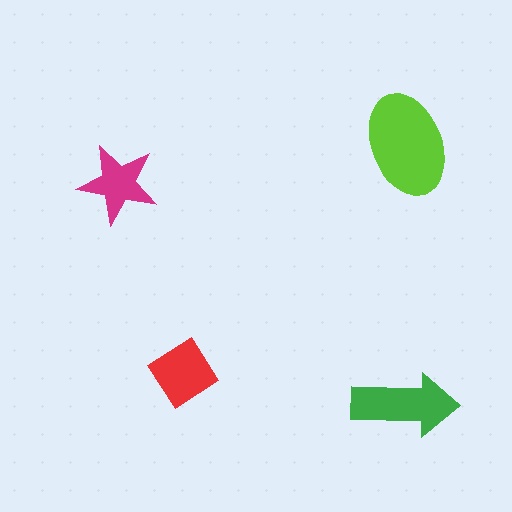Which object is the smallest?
The magenta star.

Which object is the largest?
The lime ellipse.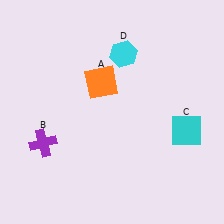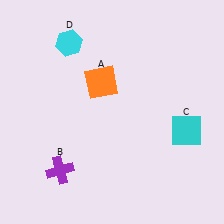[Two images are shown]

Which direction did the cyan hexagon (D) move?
The cyan hexagon (D) moved left.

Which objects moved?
The objects that moved are: the purple cross (B), the cyan hexagon (D).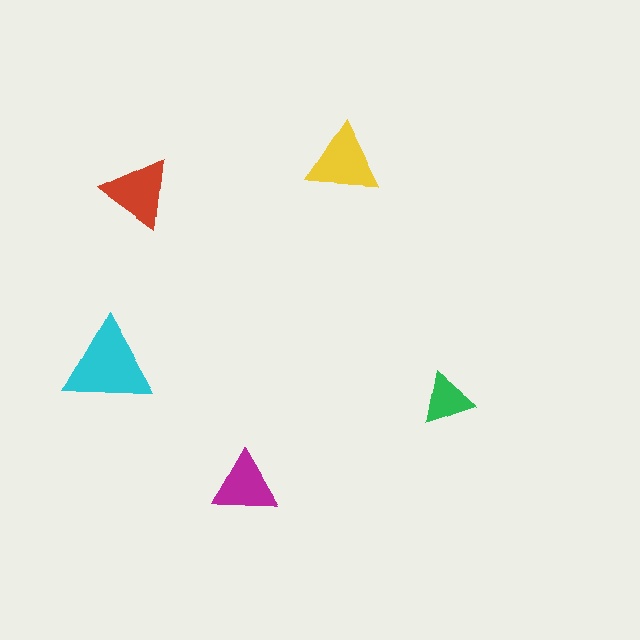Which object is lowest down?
The magenta triangle is bottommost.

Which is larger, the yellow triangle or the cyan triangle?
The cyan one.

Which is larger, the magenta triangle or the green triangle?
The magenta one.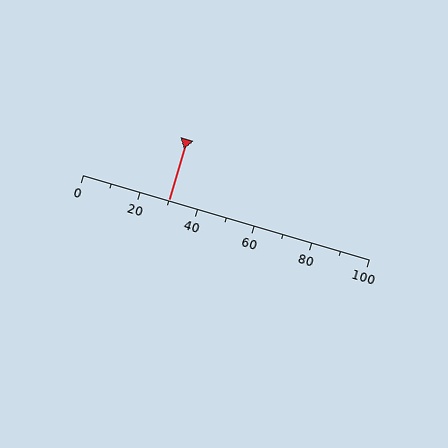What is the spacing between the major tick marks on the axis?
The major ticks are spaced 20 apart.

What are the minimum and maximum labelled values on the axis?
The axis runs from 0 to 100.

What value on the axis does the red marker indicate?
The marker indicates approximately 30.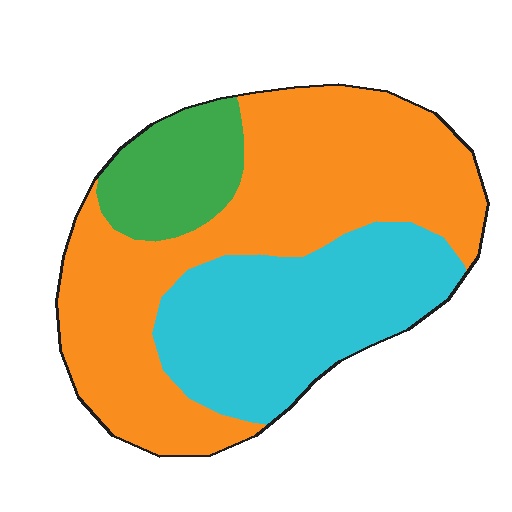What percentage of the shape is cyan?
Cyan covers 33% of the shape.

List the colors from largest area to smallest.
From largest to smallest: orange, cyan, green.